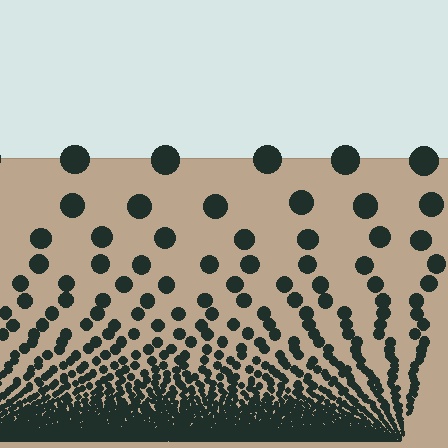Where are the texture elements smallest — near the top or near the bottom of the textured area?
Near the bottom.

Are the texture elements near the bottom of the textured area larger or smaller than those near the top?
Smaller. The gradient is inverted — elements near the bottom are smaller and denser.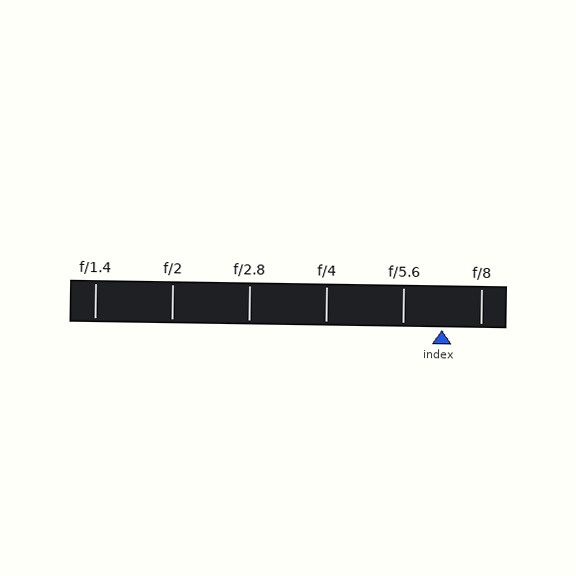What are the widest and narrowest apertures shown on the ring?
The widest aperture shown is f/1.4 and the narrowest is f/8.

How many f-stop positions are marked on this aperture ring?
There are 6 f-stop positions marked.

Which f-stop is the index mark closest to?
The index mark is closest to f/5.6.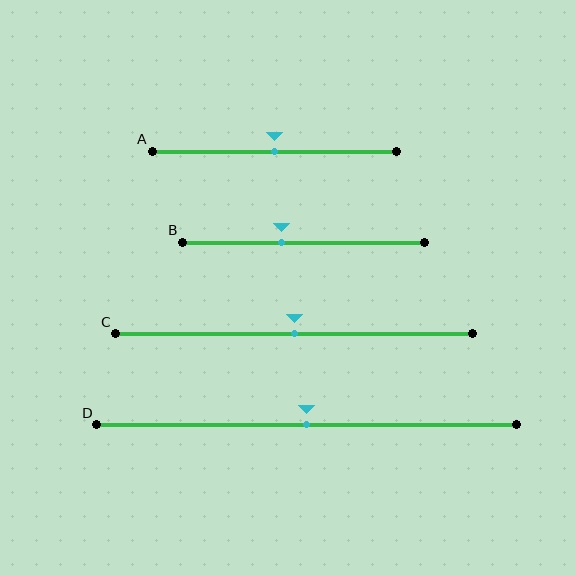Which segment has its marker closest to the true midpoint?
Segment A has its marker closest to the true midpoint.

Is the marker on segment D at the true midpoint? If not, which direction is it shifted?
Yes, the marker on segment D is at the true midpoint.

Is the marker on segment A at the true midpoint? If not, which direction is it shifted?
Yes, the marker on segment A is at the true midpoint.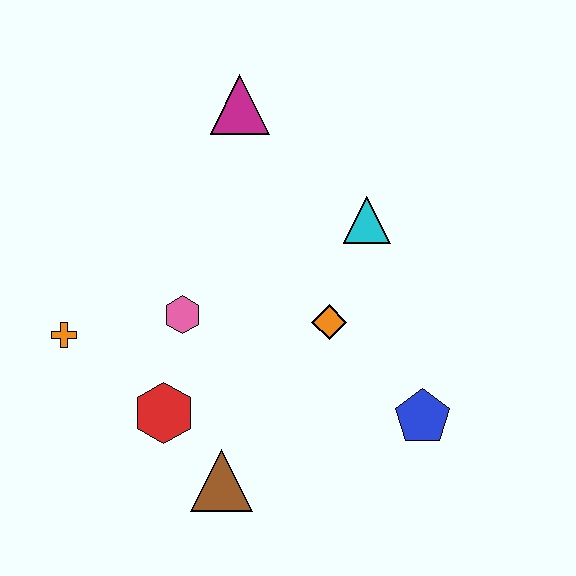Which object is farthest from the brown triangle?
The magenta triangle is farthest from the brown triangle.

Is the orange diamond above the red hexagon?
Yes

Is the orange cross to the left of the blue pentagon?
Yes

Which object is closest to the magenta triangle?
The cyan triangle is closest to the magenta triangle.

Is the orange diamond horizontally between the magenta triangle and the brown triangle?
No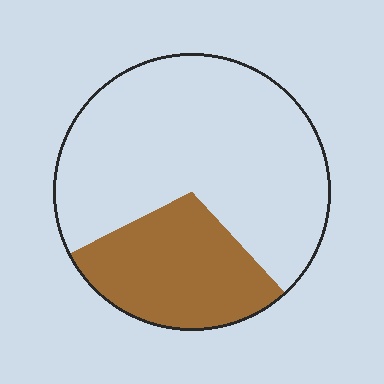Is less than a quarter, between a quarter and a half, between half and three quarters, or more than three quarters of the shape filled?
Between a quarter and a half.